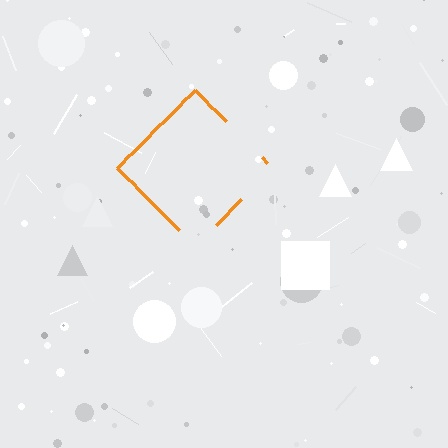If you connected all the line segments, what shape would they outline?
They would outline a diamond.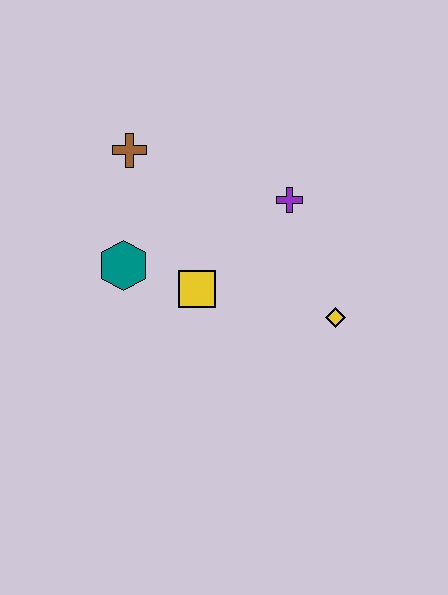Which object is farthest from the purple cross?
The teal hexagon is farthest from the purple cross.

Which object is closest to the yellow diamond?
The purple cross is closest to the yellow diamond.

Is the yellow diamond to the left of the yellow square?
No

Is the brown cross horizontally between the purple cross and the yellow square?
No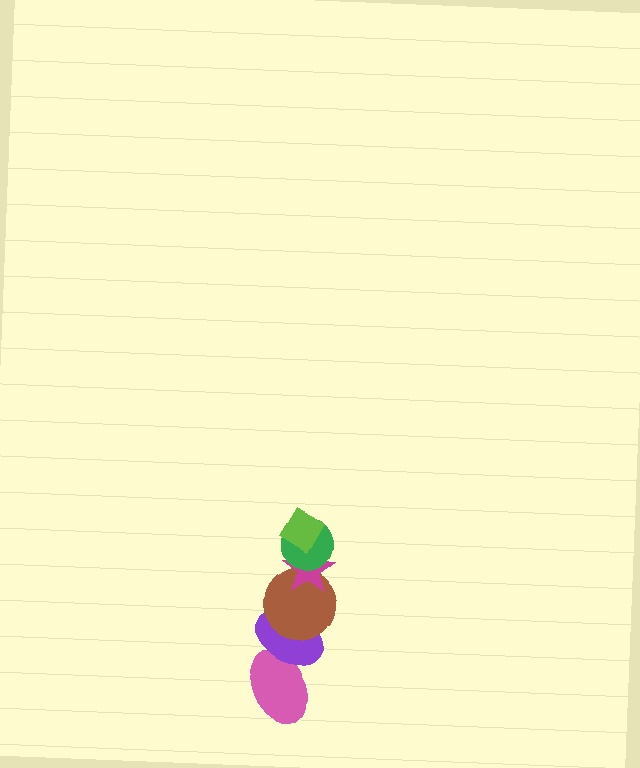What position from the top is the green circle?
The green circle is 2nd from the top.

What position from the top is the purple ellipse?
The purple ellipse is 5th from the top.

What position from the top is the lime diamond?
The lime diamond is 1st from the top.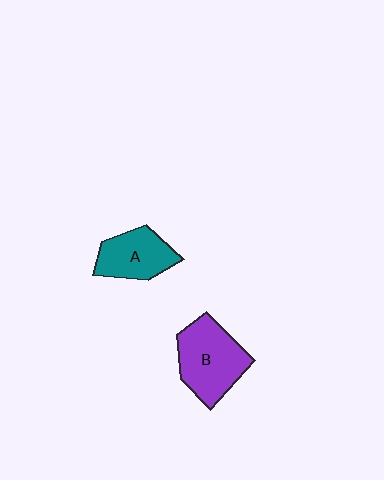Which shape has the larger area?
Shape B (purple).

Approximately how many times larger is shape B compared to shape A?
Approximately 1.4 times.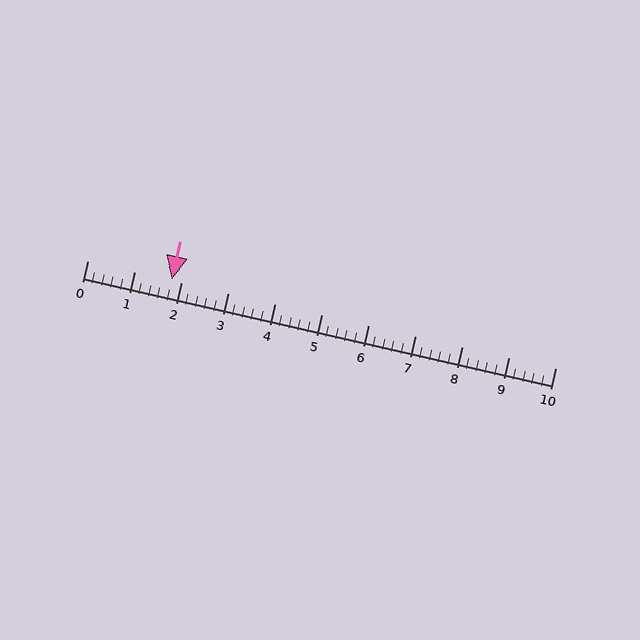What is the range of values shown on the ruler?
The ruler shows values from 0 to 10.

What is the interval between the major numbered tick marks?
The major tick marks are spaced 1 units apart.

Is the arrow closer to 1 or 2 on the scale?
The arrow is closer to 2.